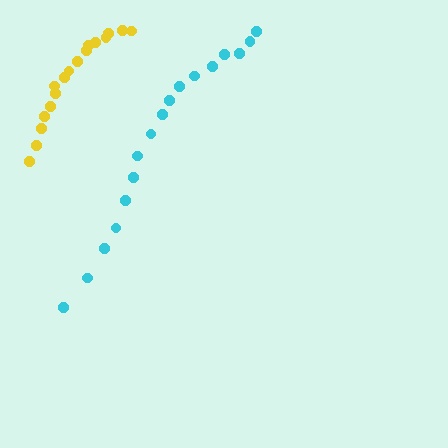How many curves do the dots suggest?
There are 2 distinct paths.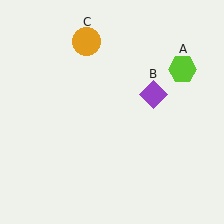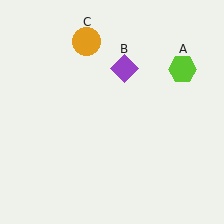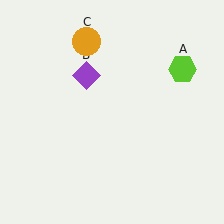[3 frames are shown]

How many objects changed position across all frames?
1 object changed position: purple diamond (object B).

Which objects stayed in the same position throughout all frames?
Lime hexagon (object A) and orange circle (object C) remained stationary.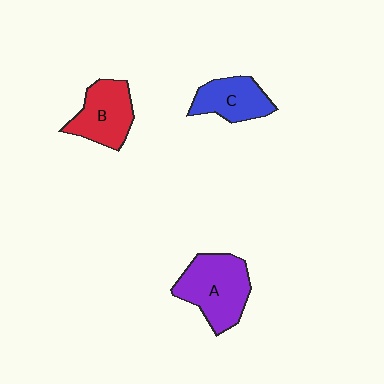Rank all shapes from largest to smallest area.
From largest to smallest: A (purple), B (red), C (blue).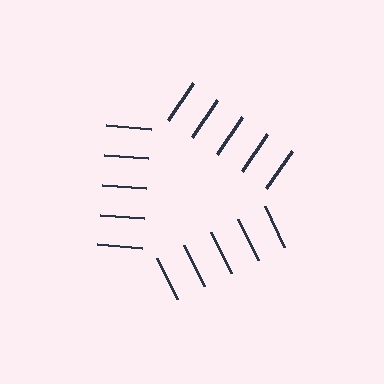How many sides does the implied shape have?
3 sides — the line-ends trace a triangle.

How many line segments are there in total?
15 — 5 along each of the 3 edges.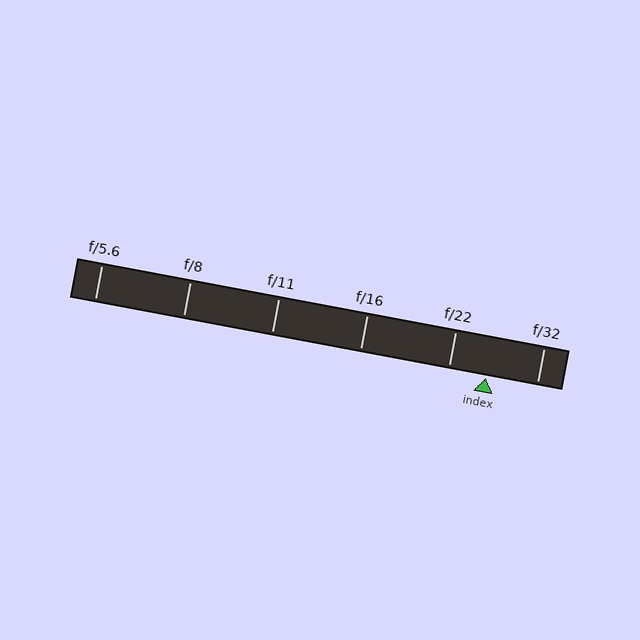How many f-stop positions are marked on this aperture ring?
There are 6 f-stop positions marked.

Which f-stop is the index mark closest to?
The index mark is closest to f/22.